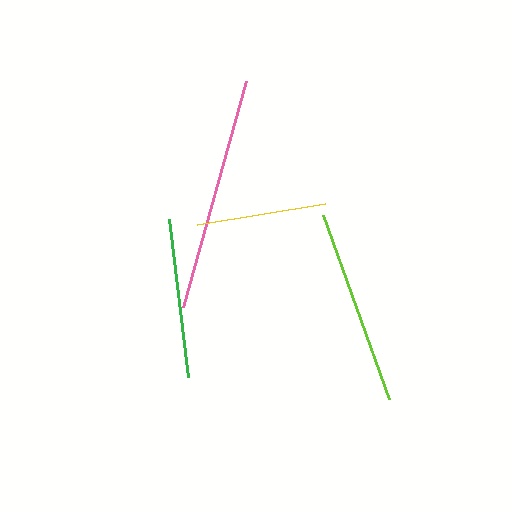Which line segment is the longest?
The pink line is the longest at approximately 234 pixels.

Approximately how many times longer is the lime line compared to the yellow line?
The lime line is approximately 1.5 times the length of the yellow line.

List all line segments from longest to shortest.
From longest to shortest: pink, lime, green, yellow.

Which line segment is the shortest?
The yellow line is the shortest at approximately 130 pixels.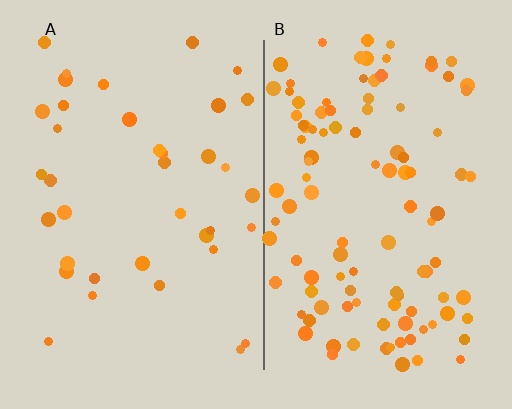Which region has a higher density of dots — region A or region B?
B (the right).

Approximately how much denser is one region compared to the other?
Approximately 2.9× — region B over region A.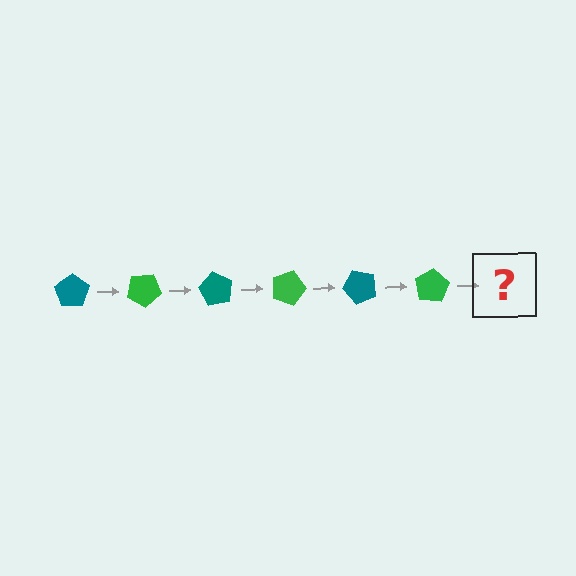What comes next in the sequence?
The next element should be a teal pentagon, rotated 180 degrees from the start.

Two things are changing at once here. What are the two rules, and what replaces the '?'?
The two rules are that it rotates 30 degrees each step and the color cycles through teal and green. The '?' should be a teal pentagon, rotated 180 degrees from the start.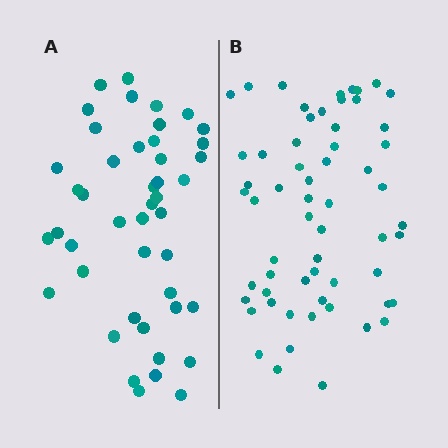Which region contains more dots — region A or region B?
Region B (the right region) has more dots.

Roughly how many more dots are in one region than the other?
Region B has approximately 15 more dots than region A.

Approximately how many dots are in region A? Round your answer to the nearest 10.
About 40 dots. (The exact count is 45, which rounds to 40.)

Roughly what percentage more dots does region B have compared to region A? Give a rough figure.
About 35% more.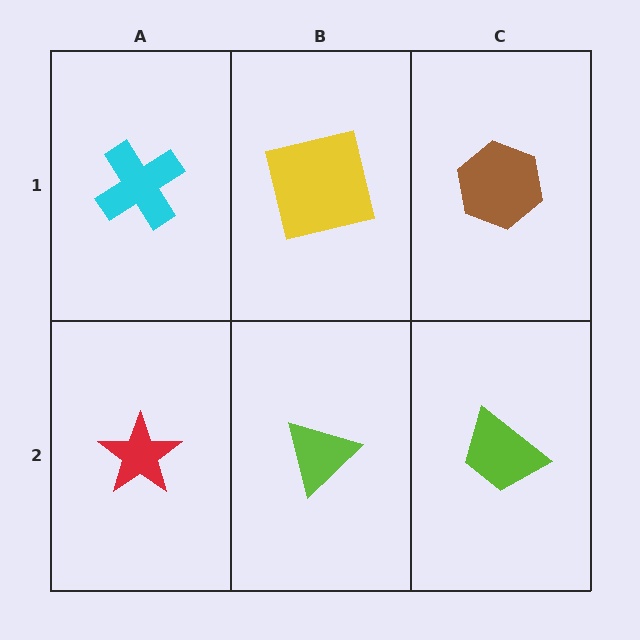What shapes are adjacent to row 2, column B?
A yellow square (row 1, column B), a red star (row 2, column A), a lime trapezoid (row 2, column C).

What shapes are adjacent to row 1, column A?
A red star (row 2, column A), a yellow square (row 1, column B).